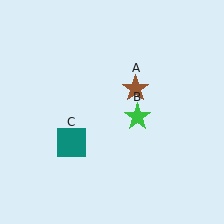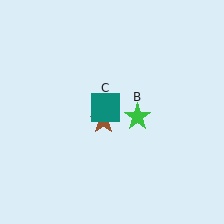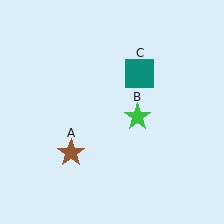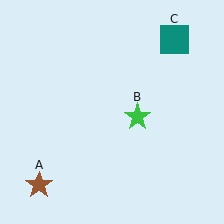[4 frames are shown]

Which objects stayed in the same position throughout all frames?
Green star (object B) remained stationary.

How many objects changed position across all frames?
2 objects changed position: brown star (object A), teal square (object C).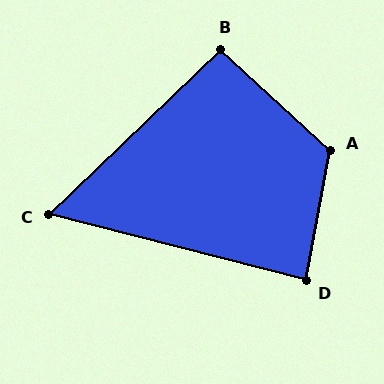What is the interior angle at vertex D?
Approximately 86 degrees (approximately right).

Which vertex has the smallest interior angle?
C, at approximately 58 degrees.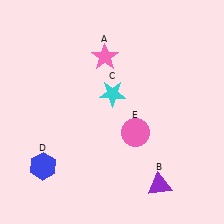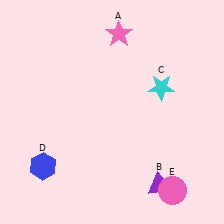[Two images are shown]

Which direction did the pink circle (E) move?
The pink circle (E) moved down.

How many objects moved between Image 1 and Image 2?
3 objects moved between the two images.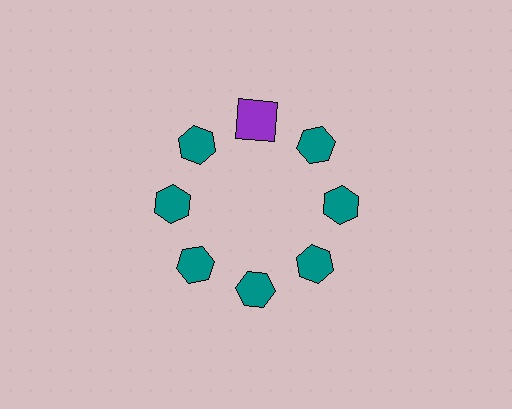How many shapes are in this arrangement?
There are 8 shapes arranged in a ring pattern.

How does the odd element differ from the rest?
It differs in both color (purple instead of teal) and shape (square instead of hexagon).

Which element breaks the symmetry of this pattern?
The purple square at roughly the 12 o'clock position breaks the symmetry. All other shapes are teal hexagons.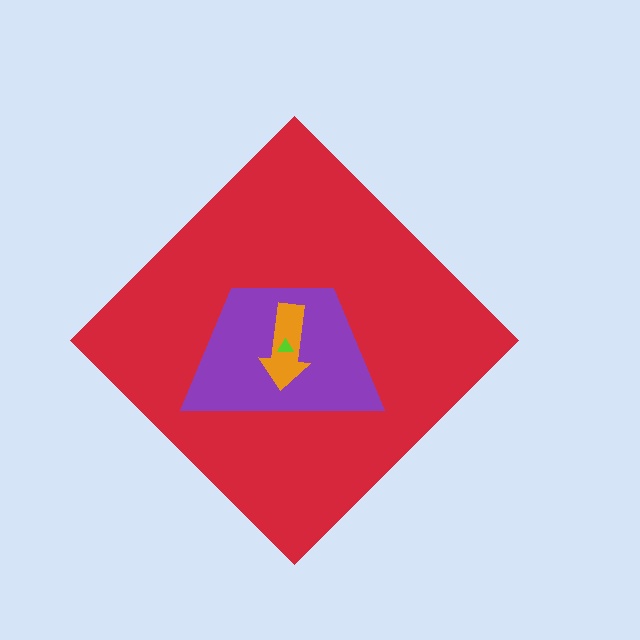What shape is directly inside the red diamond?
The purple trapezoid.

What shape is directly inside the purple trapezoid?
The orange arrow.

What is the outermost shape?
The red diamond.